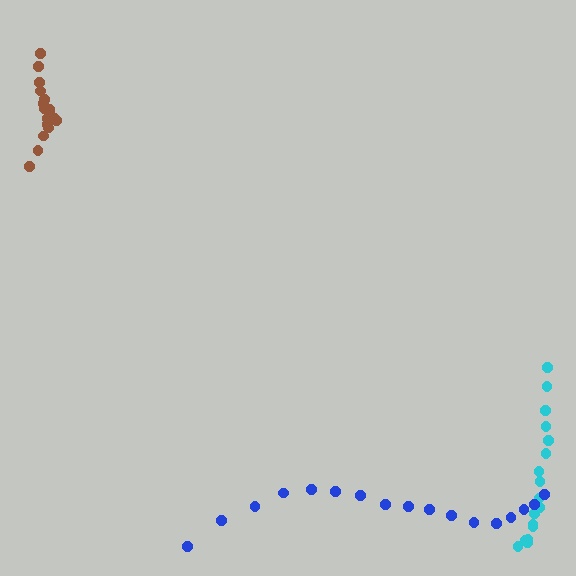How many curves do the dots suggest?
There are 3 distinct paths.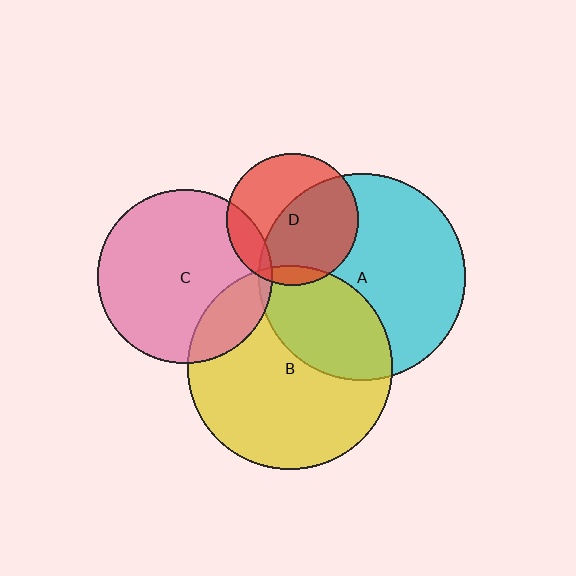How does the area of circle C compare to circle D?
Approximately 1.7 times.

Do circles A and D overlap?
Yes.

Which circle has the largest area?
Circle A (cyan).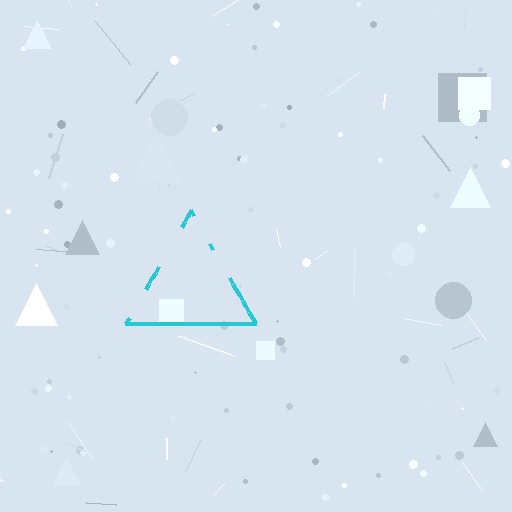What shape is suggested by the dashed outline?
The dashed outline suggests a triangle.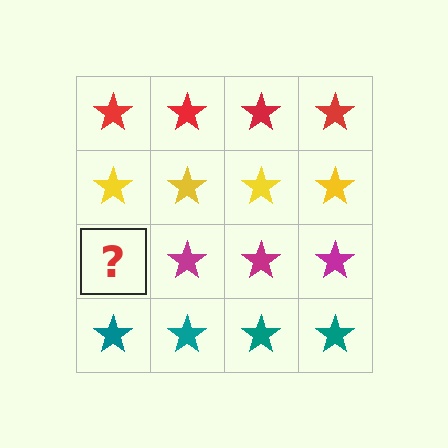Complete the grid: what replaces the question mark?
The question mark should be replaced with a magenta star.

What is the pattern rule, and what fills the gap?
The rule is that each row has a consistent color. The gap should be filled with a magenta star.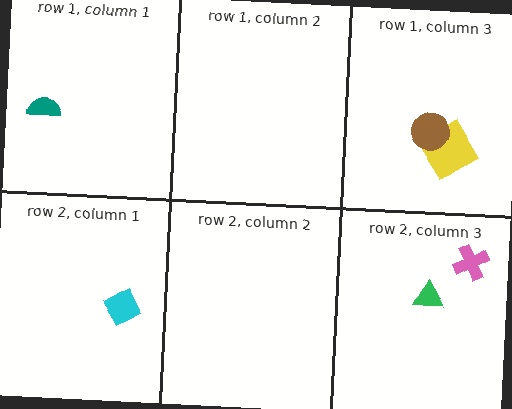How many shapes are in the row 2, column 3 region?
2.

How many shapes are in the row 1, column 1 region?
1.